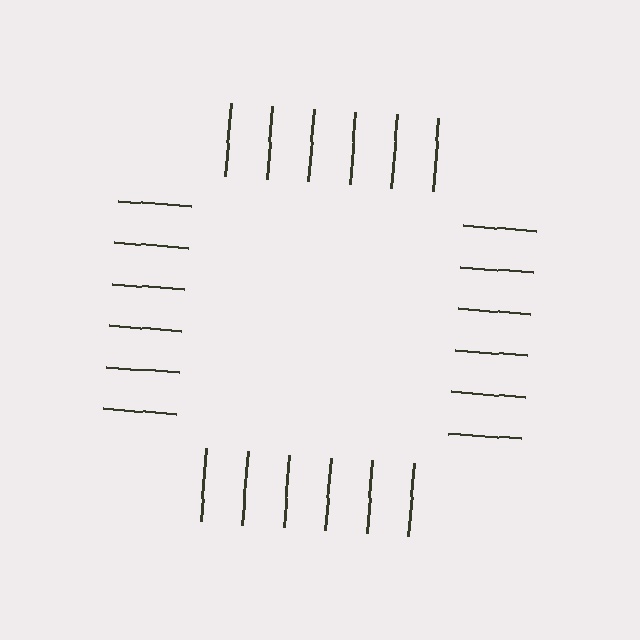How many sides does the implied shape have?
4 sides — the line-ends trace a square.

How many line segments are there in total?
24 — 6 along each of the 4 edges.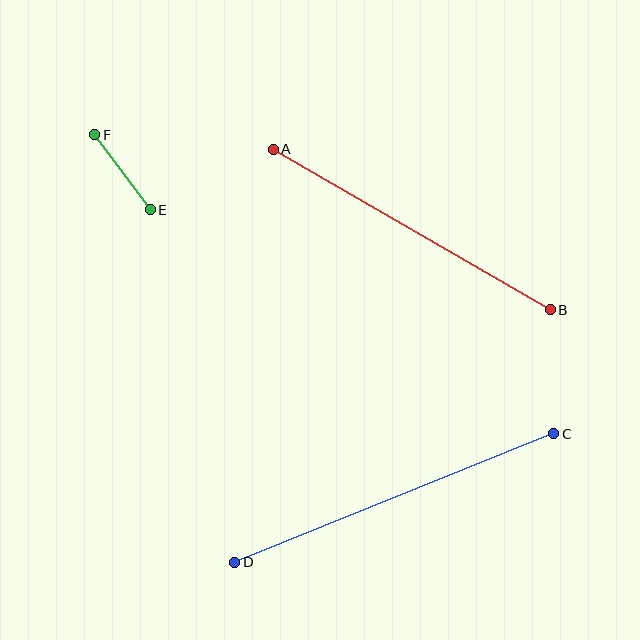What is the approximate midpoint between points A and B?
The midpoint is at approximately (412, 230) pixels.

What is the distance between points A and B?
The distance is approximately 320 pixels.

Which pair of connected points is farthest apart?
Points C and D are farthest apart.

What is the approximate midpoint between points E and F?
The midpoint is at approximately (122, 172) pixels.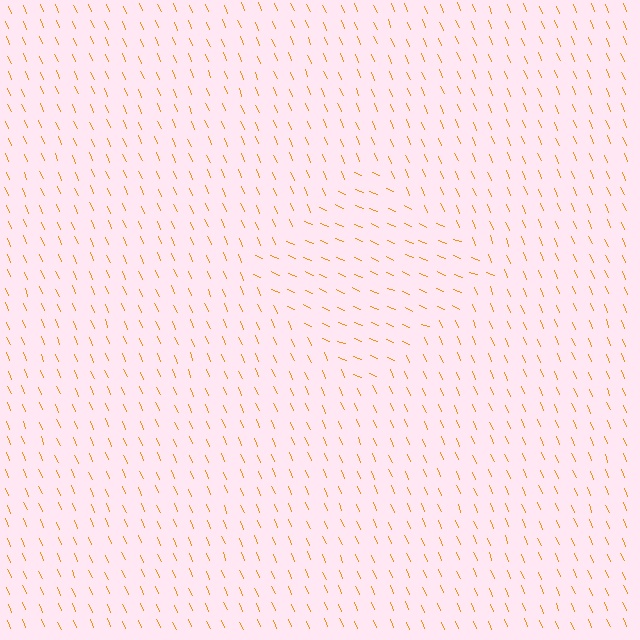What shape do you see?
I see a diamond.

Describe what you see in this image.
The image is filled with small orange line segments. A diamond region in the image has lines oriented differently from the surrounding lines, creating a visible texture boundary.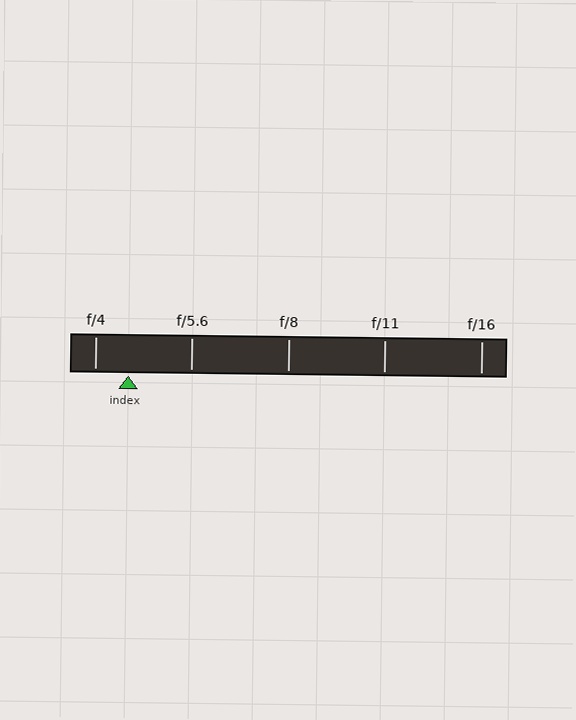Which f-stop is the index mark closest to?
The index mark is closest to f/4.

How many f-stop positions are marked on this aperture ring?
There are 5 f-stop positions marked.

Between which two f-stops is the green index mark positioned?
The index mark is between f/4 and f/5.6.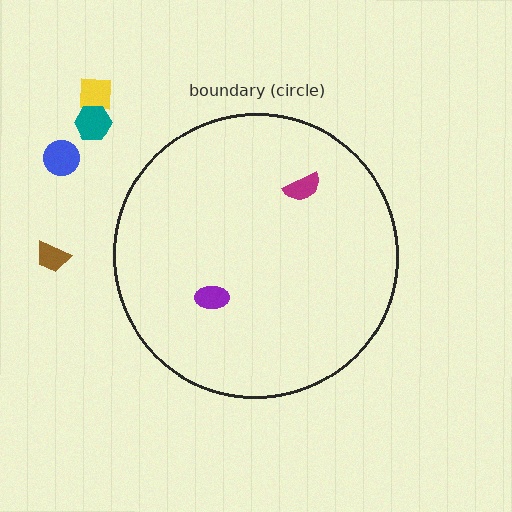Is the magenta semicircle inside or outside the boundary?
Inside.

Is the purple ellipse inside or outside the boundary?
Inside.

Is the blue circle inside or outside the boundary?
Outside.